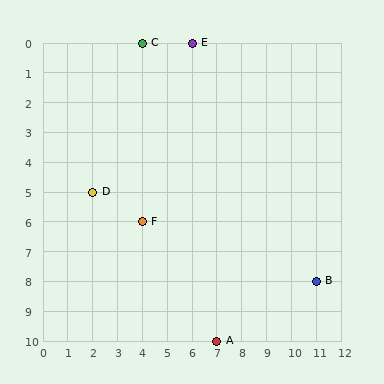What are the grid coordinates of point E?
Point E is at grid coordinates (6, 0).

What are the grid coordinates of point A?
Point A is at grid coordinates (7, 10).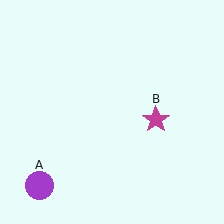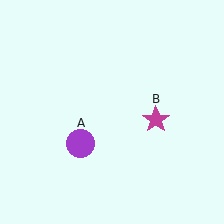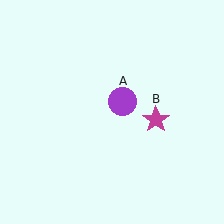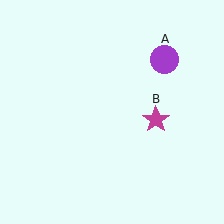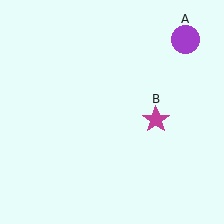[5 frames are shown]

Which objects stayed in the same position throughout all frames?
Magenta star (object B) remained stationary.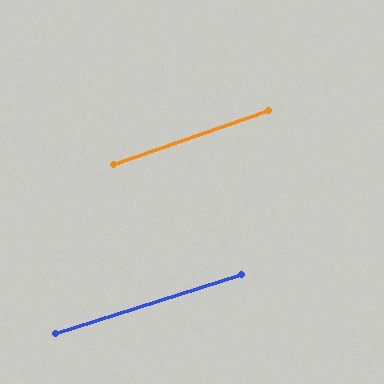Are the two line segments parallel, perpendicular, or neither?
Parallel — their directions differ by only 1.4°.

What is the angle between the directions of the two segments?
Approximately 1 degree.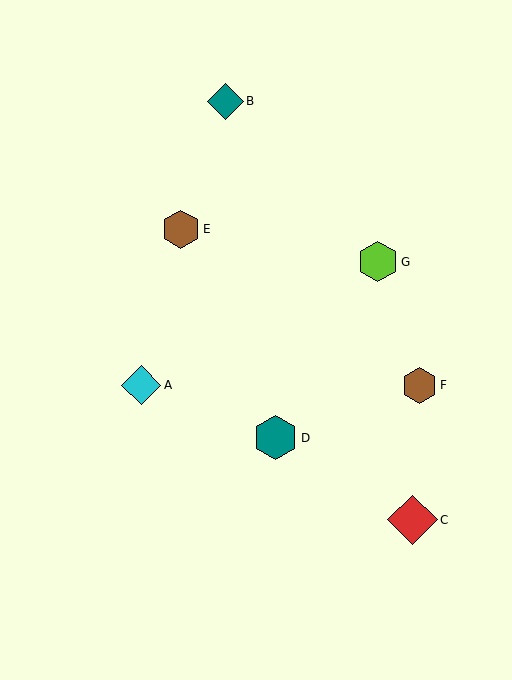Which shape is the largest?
The red diamond (labeled C) is the largest.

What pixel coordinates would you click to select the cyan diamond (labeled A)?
Click at (141, 385) to select the cyan diamond A.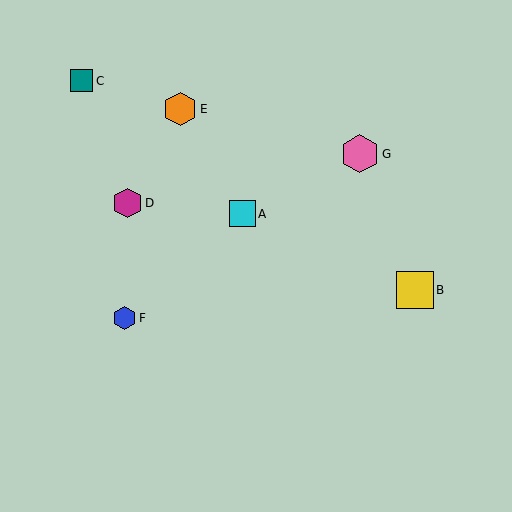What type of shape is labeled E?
Shape E is an orange hexagon.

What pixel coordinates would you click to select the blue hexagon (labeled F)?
Click at (124, 318) to select the blue hexagon F.